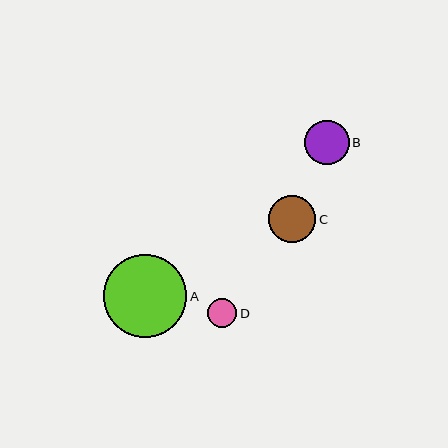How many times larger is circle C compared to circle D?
Circle C is approximately 1.6 times the size of circle D.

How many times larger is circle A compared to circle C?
Circle A is approximately 1.8 times the size of circle C.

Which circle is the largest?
Circle A is the largest with a size of approximately 83 pixels.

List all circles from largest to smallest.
From largest to smallest: A, C, B, D.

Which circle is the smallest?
Circle D is the smallest with a size of approximately 30 pixels.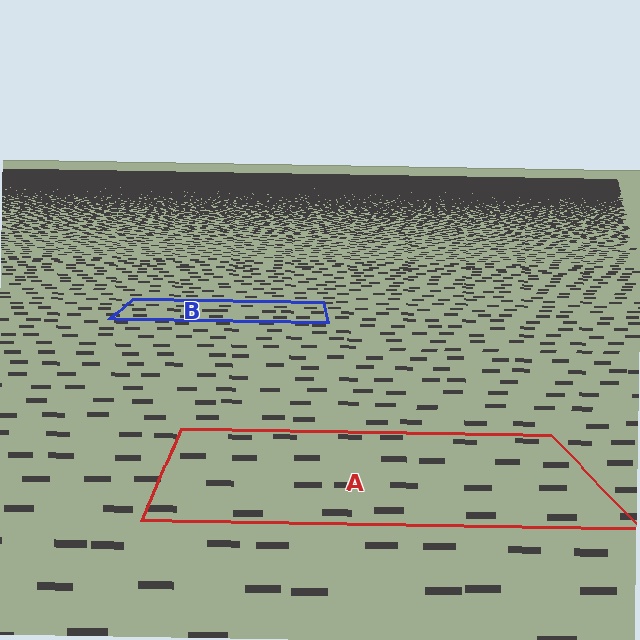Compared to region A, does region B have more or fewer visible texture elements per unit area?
Region B has more texture elements per unit area — they are packed more densely because it is farther away.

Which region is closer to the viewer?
Region A is closer. The texture elements there are larger and more spread out.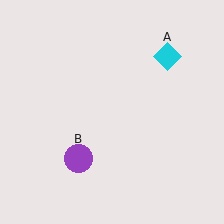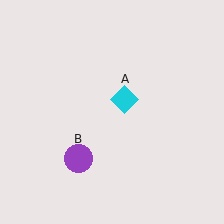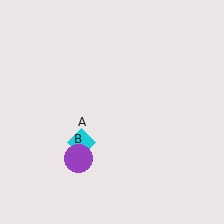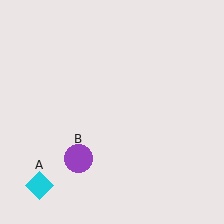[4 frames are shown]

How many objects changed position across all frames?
1 object changed position: cyan diamond (object A).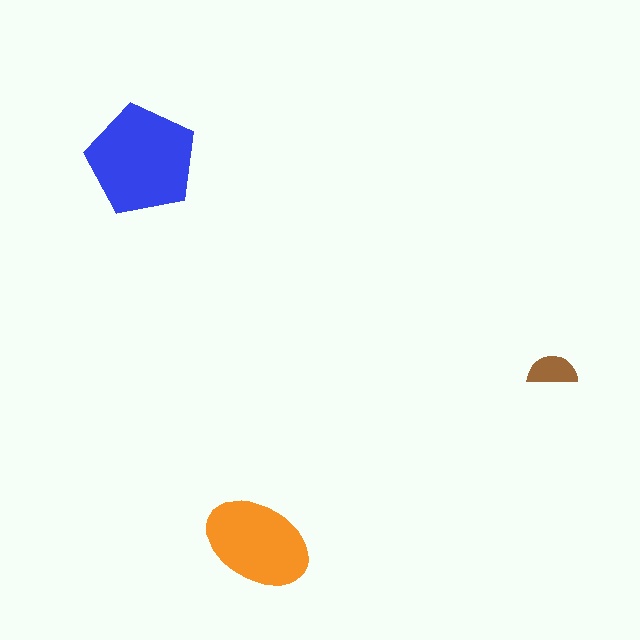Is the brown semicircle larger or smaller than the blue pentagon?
Smaller.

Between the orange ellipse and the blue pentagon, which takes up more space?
The blue pentagon.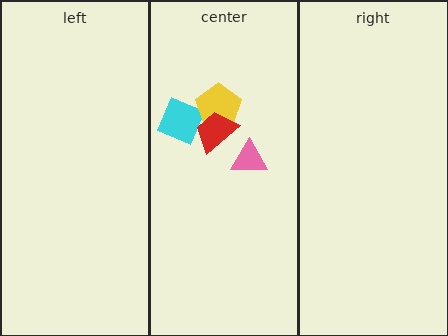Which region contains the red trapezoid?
The center region.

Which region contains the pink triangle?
The center region.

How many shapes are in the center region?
4.